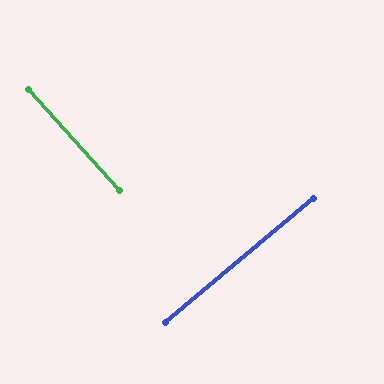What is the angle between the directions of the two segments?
Approximately 88 degrees.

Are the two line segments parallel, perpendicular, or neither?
Perpendicular — they meet at approximately 88°.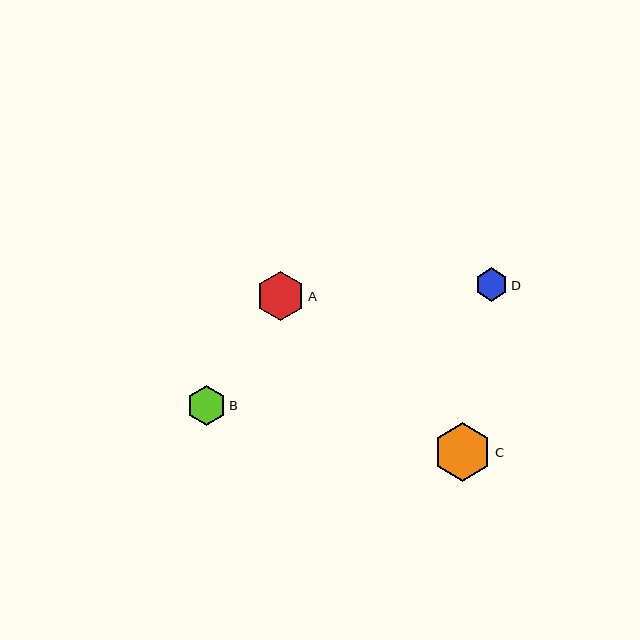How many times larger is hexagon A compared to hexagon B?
Hexagon A is approximately 1.3 times the size of hexagon B.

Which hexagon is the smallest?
Hexagon D is the smallest with a size of approximately 33 pixels.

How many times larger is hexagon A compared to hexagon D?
Hexagon A is approximately 1.5 times the size of hexagon D.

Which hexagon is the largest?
Hexagon C is the largest with a size of approximately 58 pixels.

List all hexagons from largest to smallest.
From largest to smallest: C, A, B, D.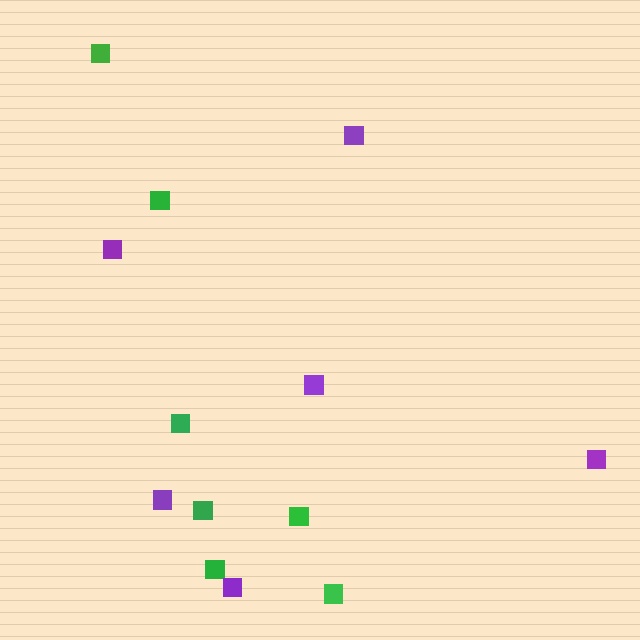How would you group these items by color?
There are 2 groups: one group of green squares (7) and one group of purple squares (6).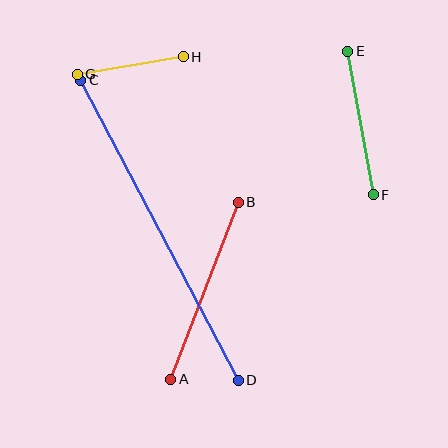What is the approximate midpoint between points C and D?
The midpoint is at approximately (159, 230) pixels.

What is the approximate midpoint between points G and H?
The midpoint is at approximately (130, 66) pixels.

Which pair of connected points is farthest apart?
Points C and D are farthest apart.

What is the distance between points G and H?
The distance is approximately 108 pixels.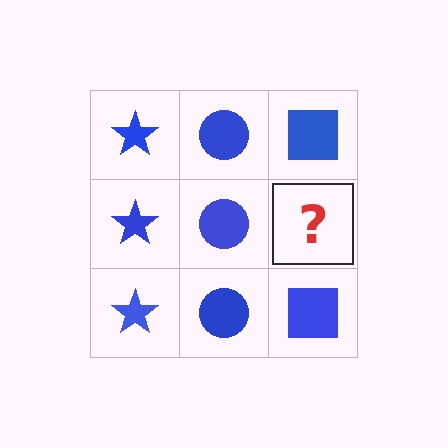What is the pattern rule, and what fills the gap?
The rule is that each column has a consistent shape. The gap should be filled with a blue square.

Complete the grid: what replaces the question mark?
The question mark should be replaced with a blue square.